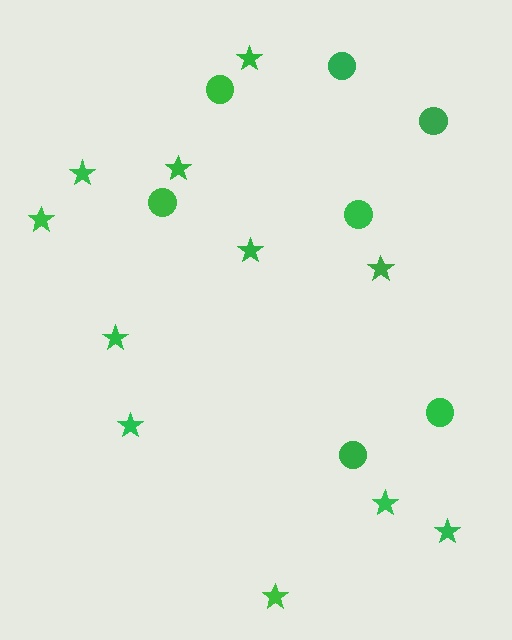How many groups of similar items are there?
There are 2 groups: one group of stars (11) and one group of circles (7).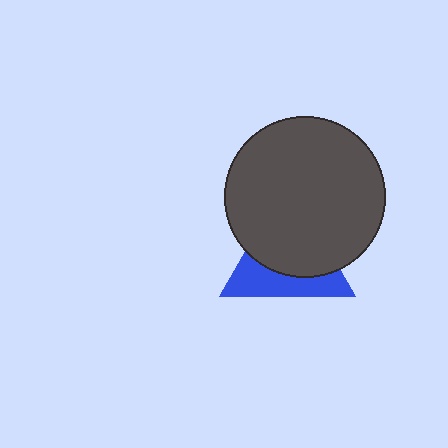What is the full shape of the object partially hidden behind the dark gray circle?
The partially hidden object is a blue triangle.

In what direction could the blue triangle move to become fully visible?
The blue triangle could move down. That would shift it out from behind the dark gray circle entirely.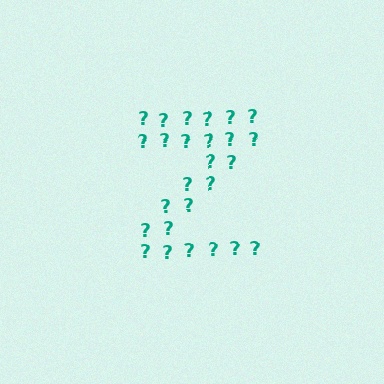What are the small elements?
The small elements are question marks.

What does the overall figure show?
The overall figure shows the letter Z.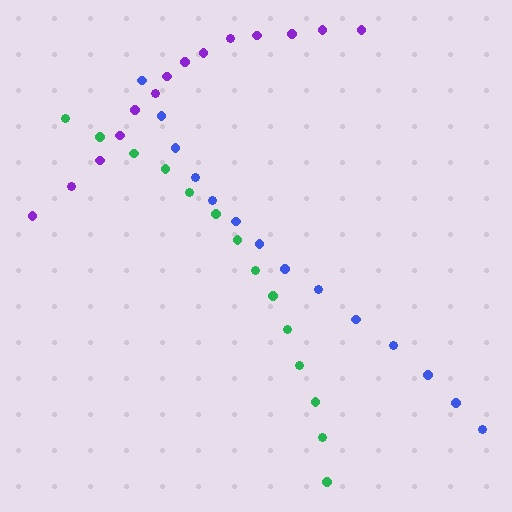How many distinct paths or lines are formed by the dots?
There are 3 distinct paths.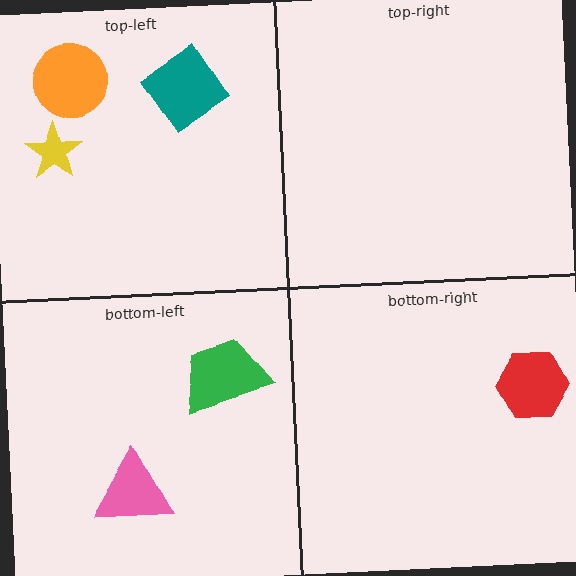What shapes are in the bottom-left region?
The pink triangle, the green trapezoid.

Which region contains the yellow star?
The top-left region.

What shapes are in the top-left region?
The orange circle, the yellow star, the teal diamond.